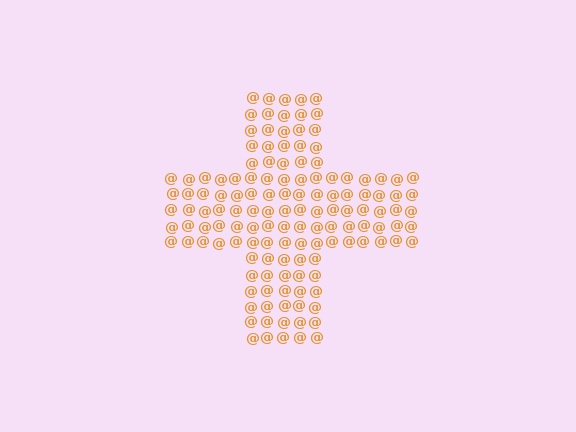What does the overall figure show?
The overall figure shows a cross.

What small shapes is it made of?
It is made of small at signs.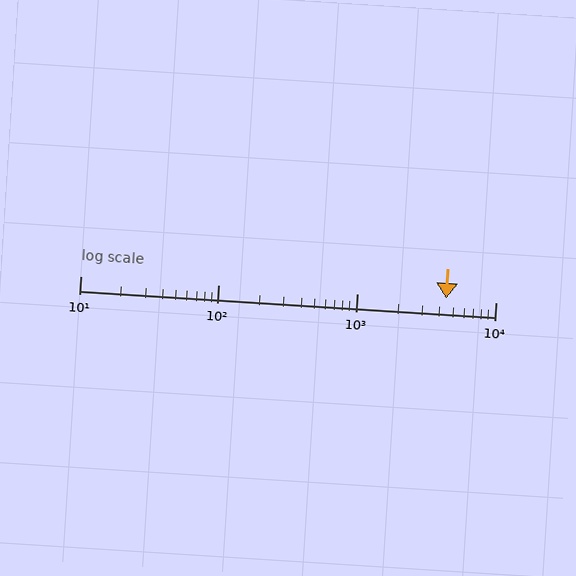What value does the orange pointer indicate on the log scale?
The pointer indicates approximately 4400.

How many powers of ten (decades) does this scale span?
The scale spans 3 decades, from 10 to 10000.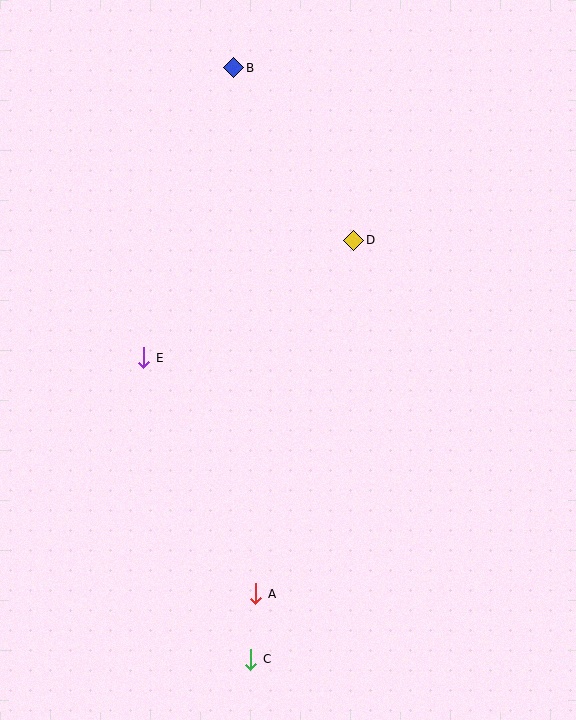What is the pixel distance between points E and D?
The distance between E and D is 241 pixels.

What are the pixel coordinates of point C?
Point C is at (251, 659).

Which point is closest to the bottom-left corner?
Point C is closest to the bottom-left corner.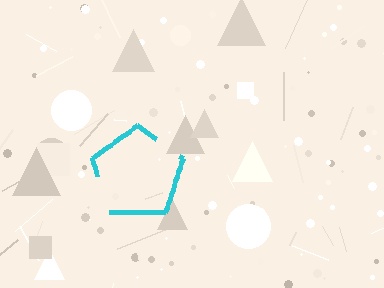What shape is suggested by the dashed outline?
The dashed outline suggests a pentagon.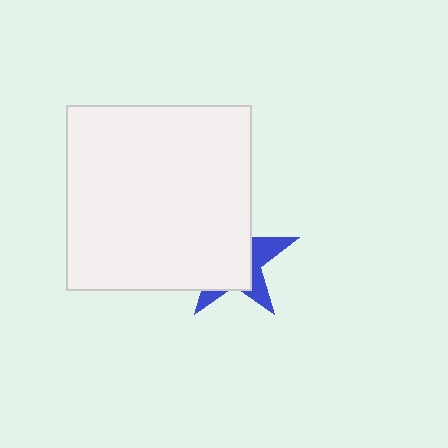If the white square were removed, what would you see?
You would see the complete blue star.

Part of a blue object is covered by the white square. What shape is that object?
It is a star.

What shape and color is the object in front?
The object in front is a white square.